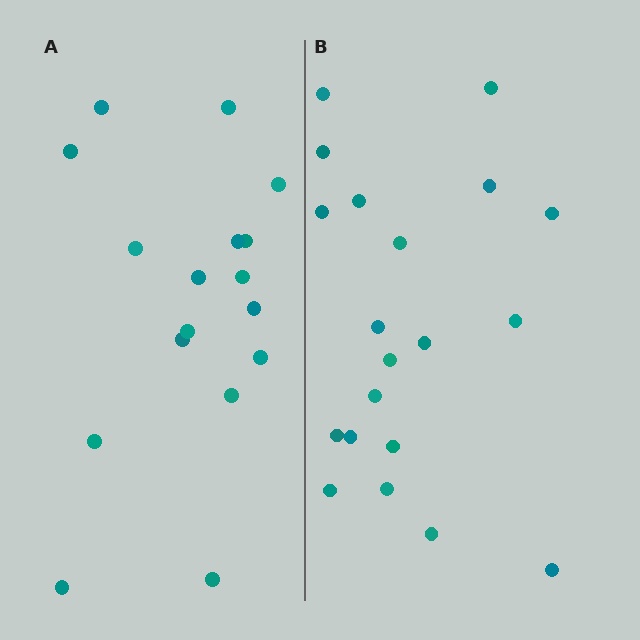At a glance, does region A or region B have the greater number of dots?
Region B (the right region) has more dots.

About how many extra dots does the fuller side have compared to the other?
Region B has just a few more — roughly 2 or 3 more dots than region A.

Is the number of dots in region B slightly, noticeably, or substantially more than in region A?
Region B has only slightly more — the two regions are fairly close. The ratio is roughly 1.2 to 1.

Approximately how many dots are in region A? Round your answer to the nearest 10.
About 20 dots. (The exact count is 17, which rounds to 20.)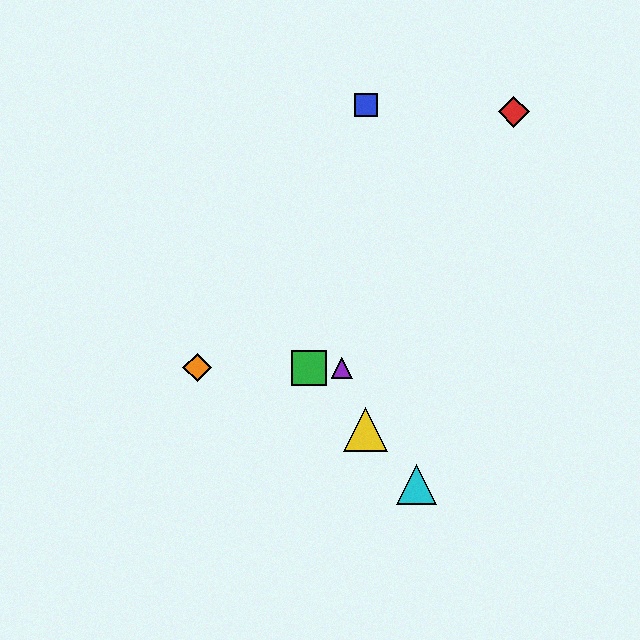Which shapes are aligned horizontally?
The green square, the purple triangle, the orange diamond are aligned horizontally.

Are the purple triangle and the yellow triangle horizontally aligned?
No, the purple triangle is at y≈368 and the yellow triangle is at y≈429.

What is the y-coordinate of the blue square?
The blue square is at y≈105.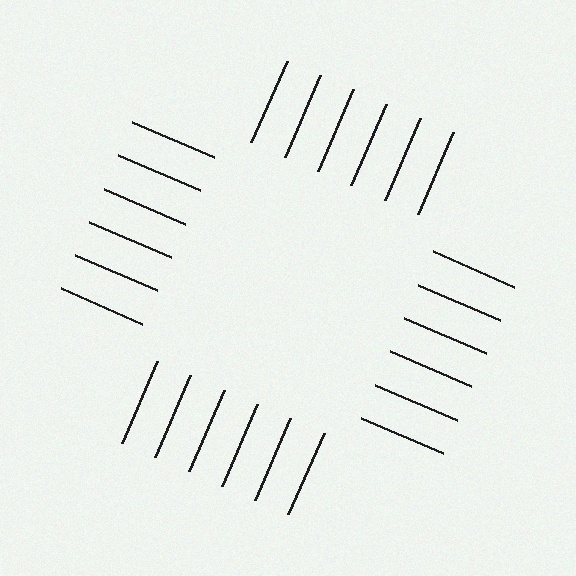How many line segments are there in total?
24 — 6 along each of the 4 edges.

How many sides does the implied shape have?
4 sides — the line-ends trace a square.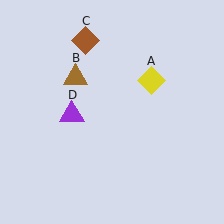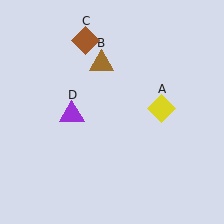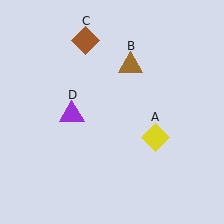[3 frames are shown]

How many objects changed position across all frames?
2 objects changed position: yellow diamond (object A), brown triangle (object B).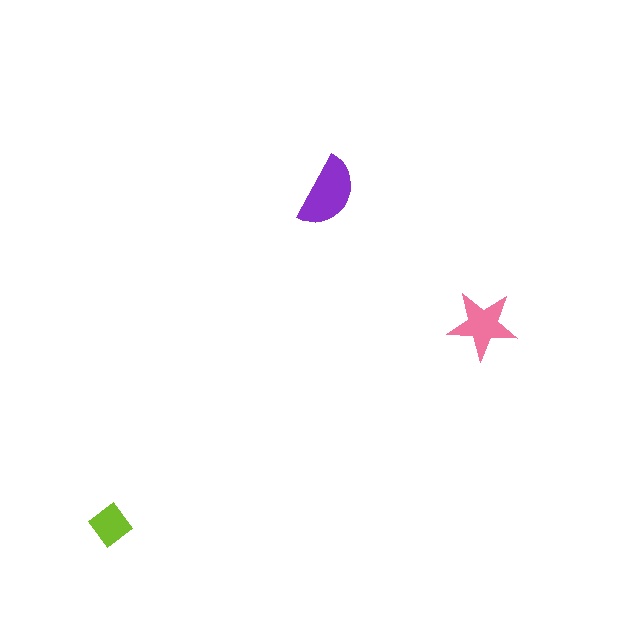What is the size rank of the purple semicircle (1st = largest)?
1st.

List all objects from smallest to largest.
The lime diamond, the pink star, the purple semicircle.